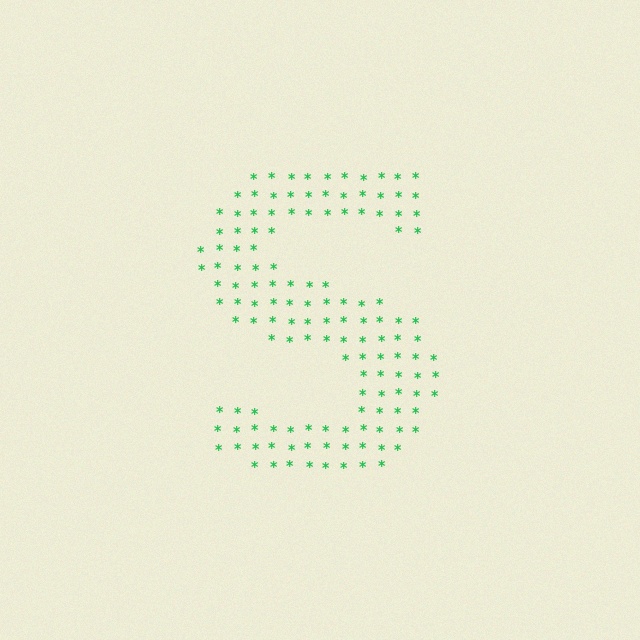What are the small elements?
The small elements are asterisks.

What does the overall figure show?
The overall figure shows the letter S.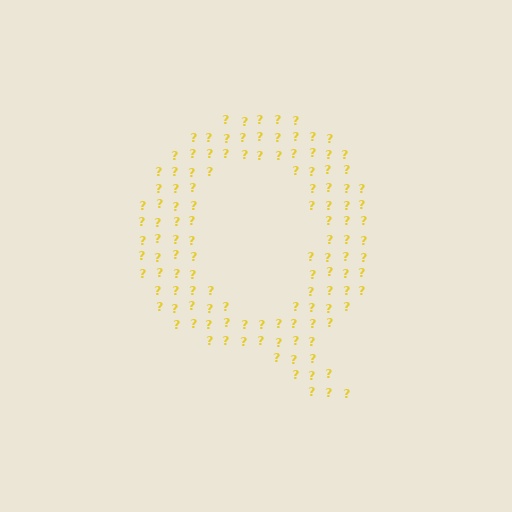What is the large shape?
The large shape is the letter Q.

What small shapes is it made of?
It is made of small question marks.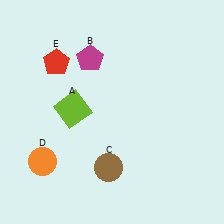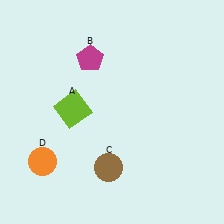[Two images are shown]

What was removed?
The red pentagon (E) was removed in Image 2.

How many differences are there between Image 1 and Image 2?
There is 1 difference between the two images.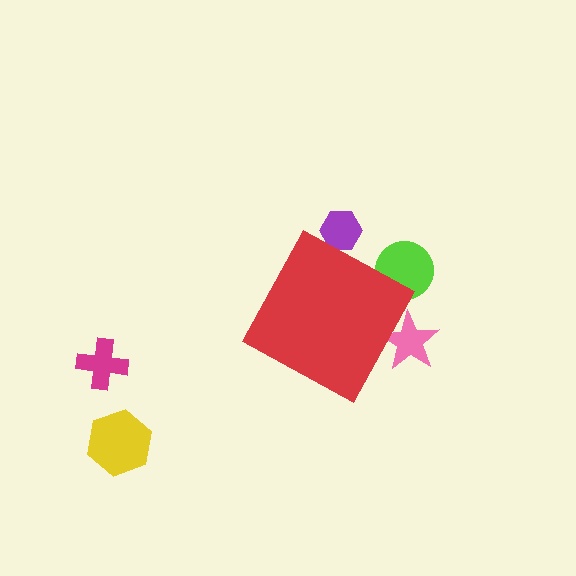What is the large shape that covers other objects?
A red diamond.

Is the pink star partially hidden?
Yes, the pink star is partially hidden behind the red diamond.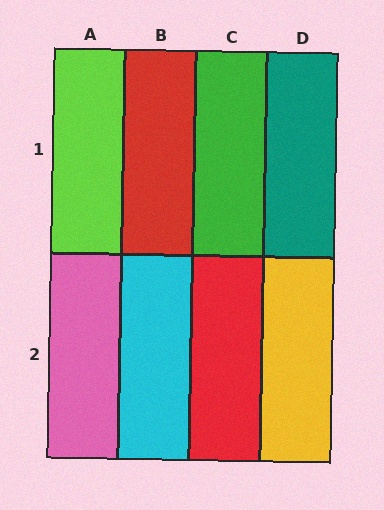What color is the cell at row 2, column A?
Pink.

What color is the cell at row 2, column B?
Cyan.